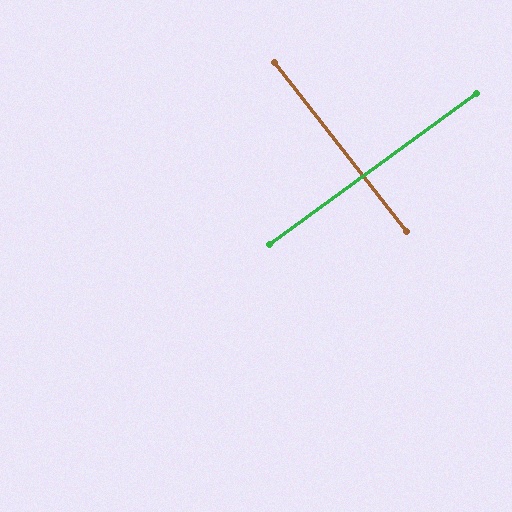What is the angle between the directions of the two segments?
Approximately 88 degrees.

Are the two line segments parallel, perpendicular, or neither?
Perpendicular — they meet at approximately 88°.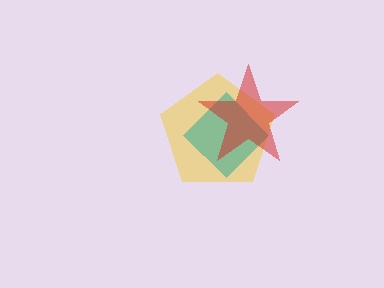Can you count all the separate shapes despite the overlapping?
Yes, there are 3 separate shapes.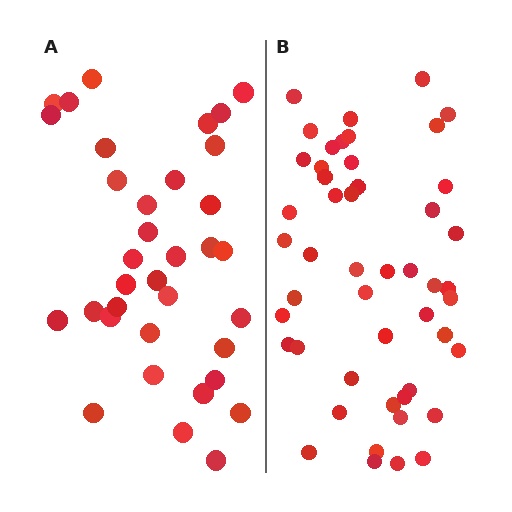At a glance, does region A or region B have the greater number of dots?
Region B (the right region) has more dots.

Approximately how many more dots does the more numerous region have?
Region B has approximately 15 more dots than region A.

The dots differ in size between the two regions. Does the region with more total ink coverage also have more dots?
No. Region A has more total ink coverage because its dots are larger, but region B actually contains more individual dots. Total area can be misleading — the number of items is what matters here.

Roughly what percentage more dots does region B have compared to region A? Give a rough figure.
About 40% more.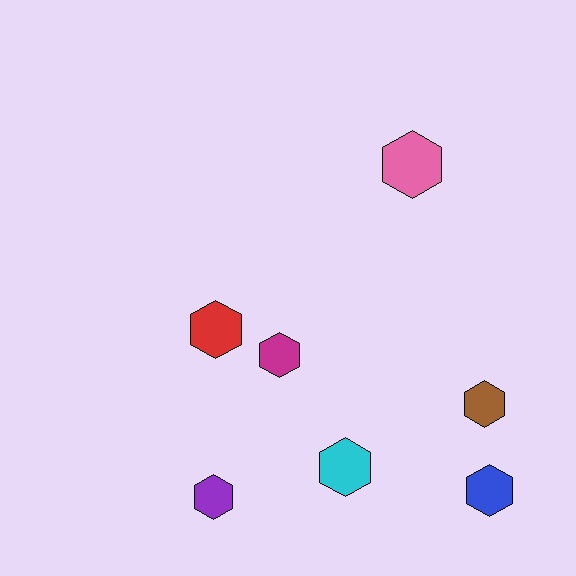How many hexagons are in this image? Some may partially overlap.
There are 7 hexagons.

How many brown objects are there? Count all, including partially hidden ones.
There is 1 brown object.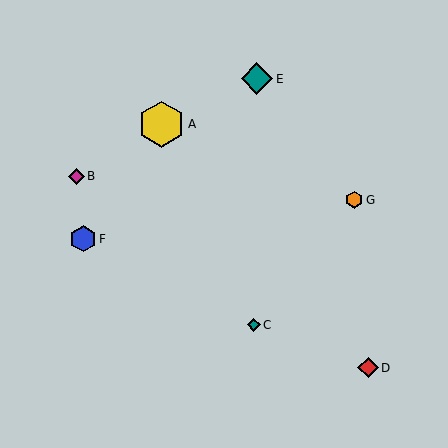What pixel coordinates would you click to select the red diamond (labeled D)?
Click at (368, 368) to select the red diamond D.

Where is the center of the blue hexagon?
The center of the blue hexagon is at (83, 239).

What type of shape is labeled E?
Shape E is a teal diamond.